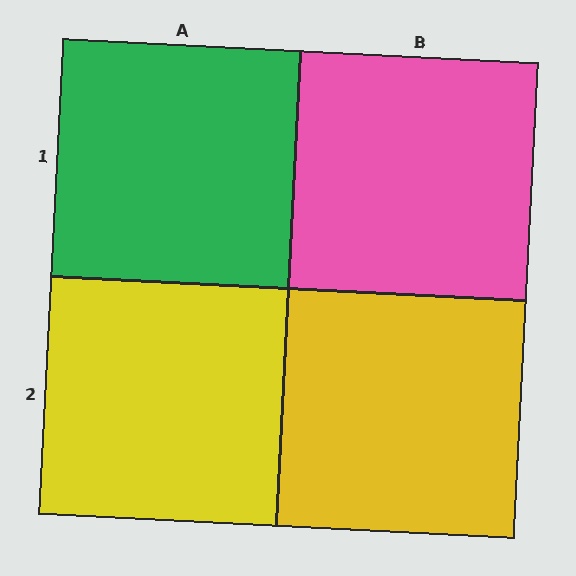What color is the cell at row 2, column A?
Yellow.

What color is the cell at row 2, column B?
Yellow.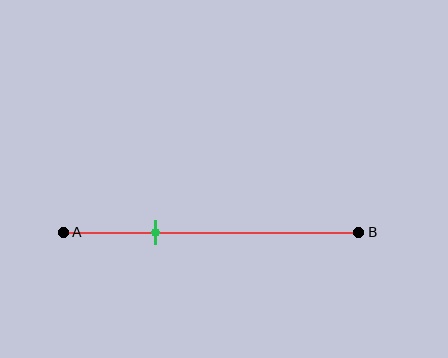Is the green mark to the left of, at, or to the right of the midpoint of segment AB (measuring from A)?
The green mark is to the left of the midpoint of segment AB.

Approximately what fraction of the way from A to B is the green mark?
The green mark is approximately 30% of the way from A to B.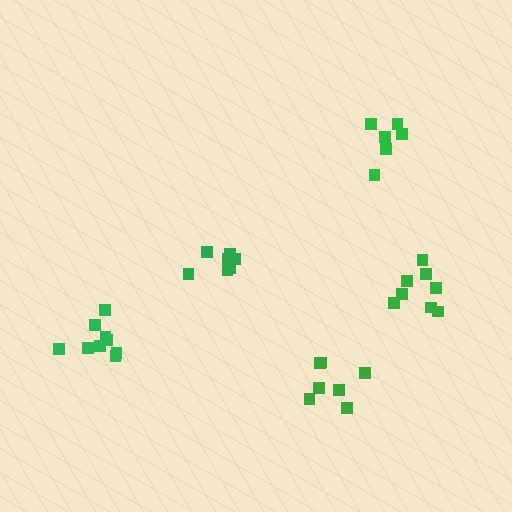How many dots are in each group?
Group 1: 8 dots, Group 2: 7 dots, Group 3: 9 dots, Group 4: 7 dots, Group 5: 6 dots (37 total).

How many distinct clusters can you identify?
There are 5 distinct clusters.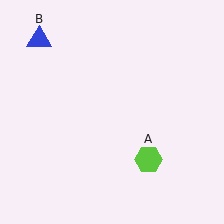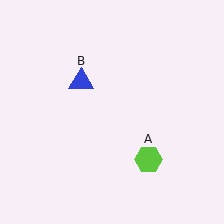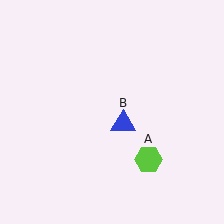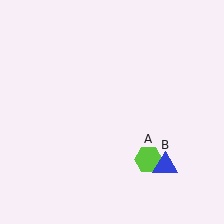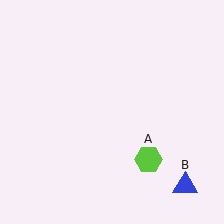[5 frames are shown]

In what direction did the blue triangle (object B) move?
The blue triangle (object B) moved down and to the right.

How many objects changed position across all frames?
1 object changed position: blue triangle (object B).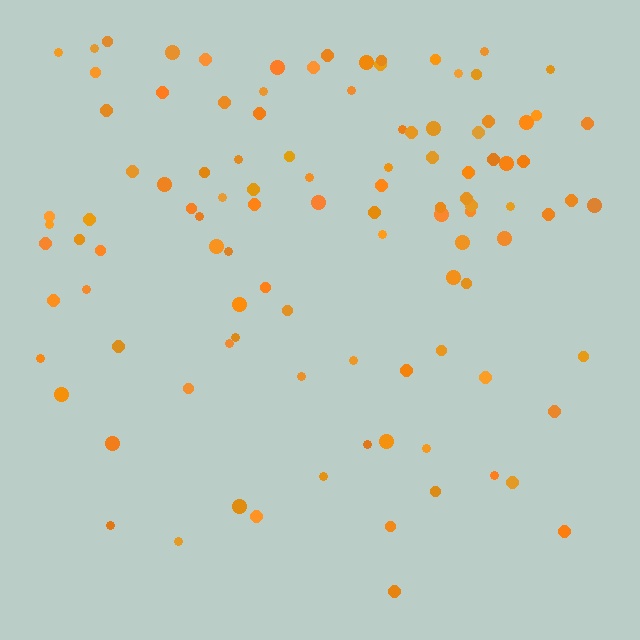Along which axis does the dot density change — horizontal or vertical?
Vertical.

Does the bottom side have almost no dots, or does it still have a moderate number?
Still a moderate number, just noticeably fewer than the top.